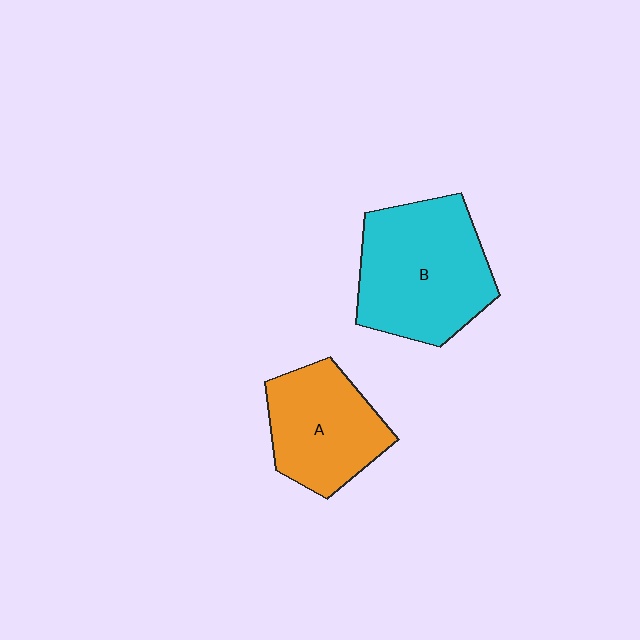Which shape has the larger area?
Shape B (cyan).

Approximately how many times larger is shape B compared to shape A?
Approximately 1.4 times.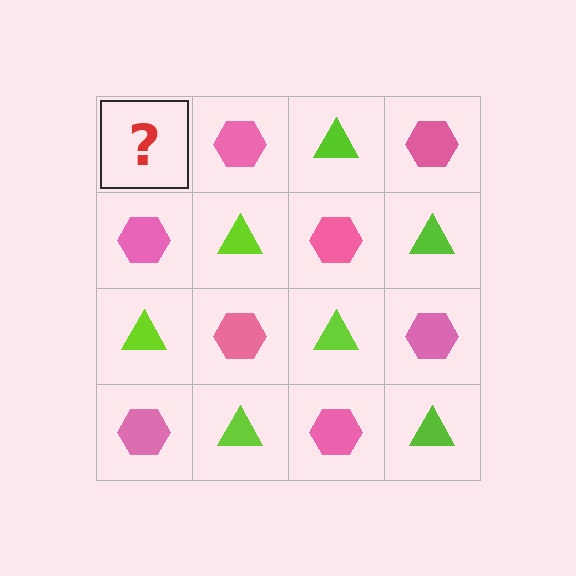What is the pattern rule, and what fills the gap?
The rule is that it alternates lime triangle and pink hexagon in a checkerboard pattern. The gap should be filled with a lime triangle.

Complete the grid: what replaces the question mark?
The question mark should be replaced with a lime triangle.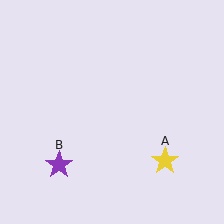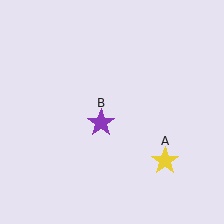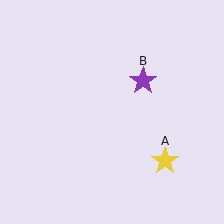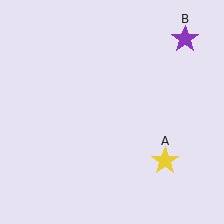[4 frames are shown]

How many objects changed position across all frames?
1 object changed position: purple star (object B).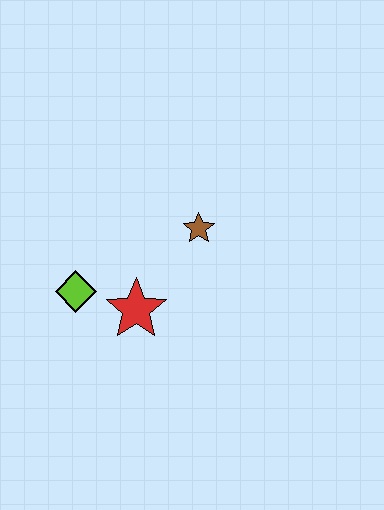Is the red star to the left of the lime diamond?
No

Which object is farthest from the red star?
The brown star is farthest from the red star.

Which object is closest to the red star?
The lime diamond is closest to the red star.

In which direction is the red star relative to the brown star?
The red star is below the brown star.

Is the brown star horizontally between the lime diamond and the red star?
No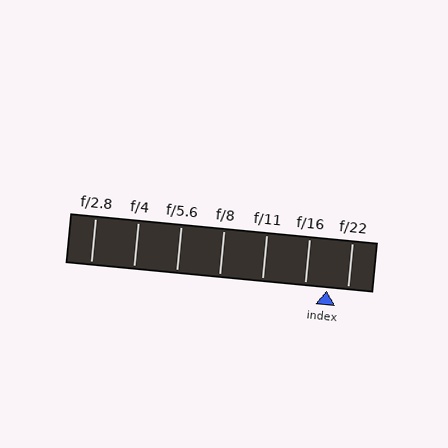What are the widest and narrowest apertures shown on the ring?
The widest aperture shown is f/2.8 and the narrowest is f/22.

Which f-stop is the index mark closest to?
The index mark is closest to f/22.